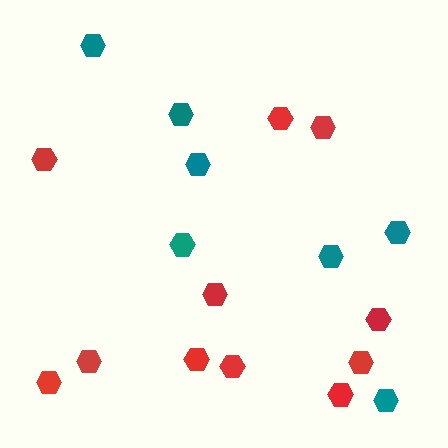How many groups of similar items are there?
There are 2 groups: one group of red hexagons (11) and one group of teal hexagons (7).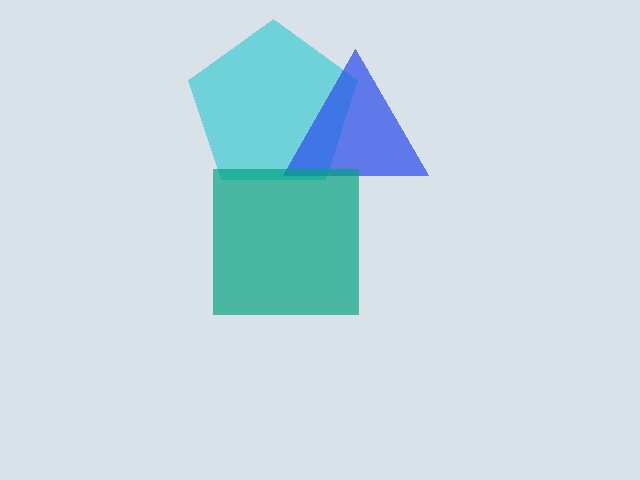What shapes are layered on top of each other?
The layered shapes are: a cyan pentagon, a blue triangle, a teal square.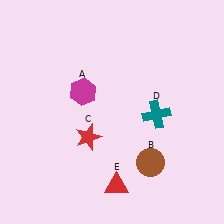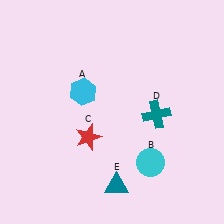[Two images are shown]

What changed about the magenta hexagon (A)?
In Image 1, A is magenta. In Image 2, it changed to cyan.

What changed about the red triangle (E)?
In Image 1, E is red. In Image 2, it changed to teal.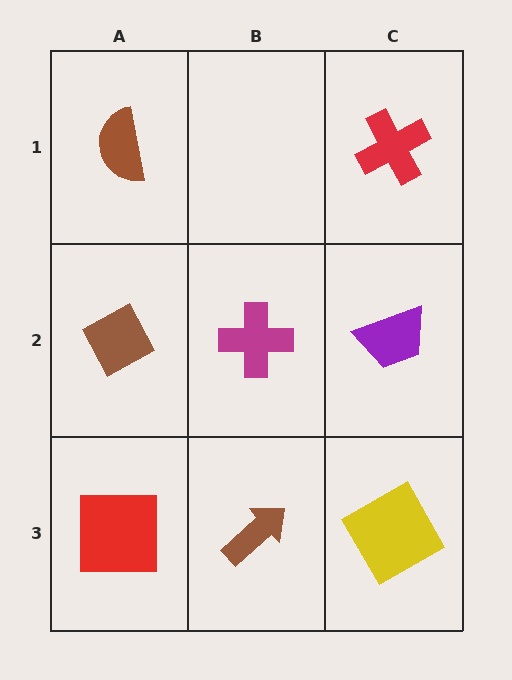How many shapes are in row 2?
3 shapes.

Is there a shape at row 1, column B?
No, that cell is empty.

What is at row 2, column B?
A magenta cross.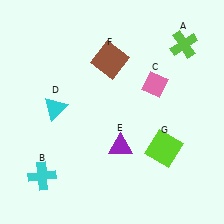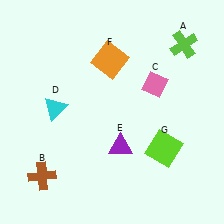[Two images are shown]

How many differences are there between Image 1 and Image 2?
There are 2 differences between the two images.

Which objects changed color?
B changed from cyan to brown. F changed from brown to orange.